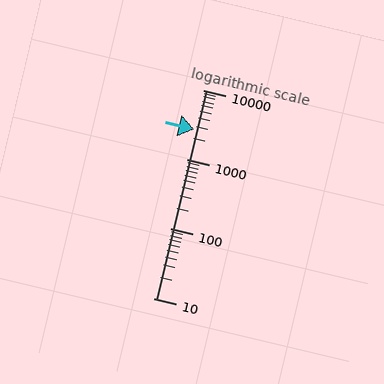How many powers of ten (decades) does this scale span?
The scale spans 3 decades, from 10 to 10000.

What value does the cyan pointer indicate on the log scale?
The pointer indicates approximately 2700.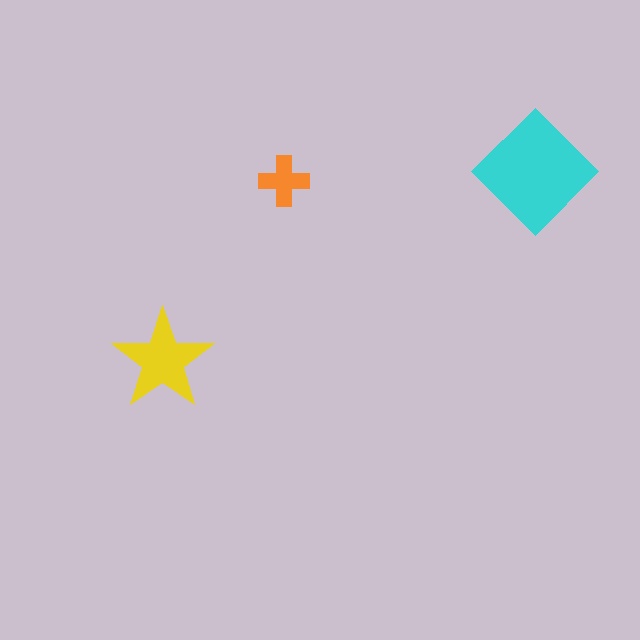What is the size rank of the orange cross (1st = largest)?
3rd.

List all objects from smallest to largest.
The orange cross, the yellow star, the cyan diamond.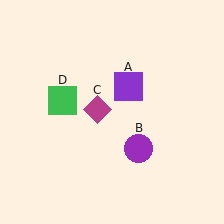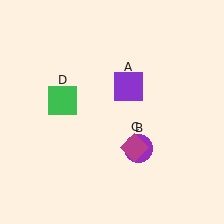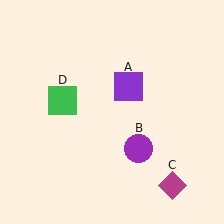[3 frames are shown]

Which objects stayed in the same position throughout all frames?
Purple square (object A) and purple circle (object B) and green square (object D) remained stationary.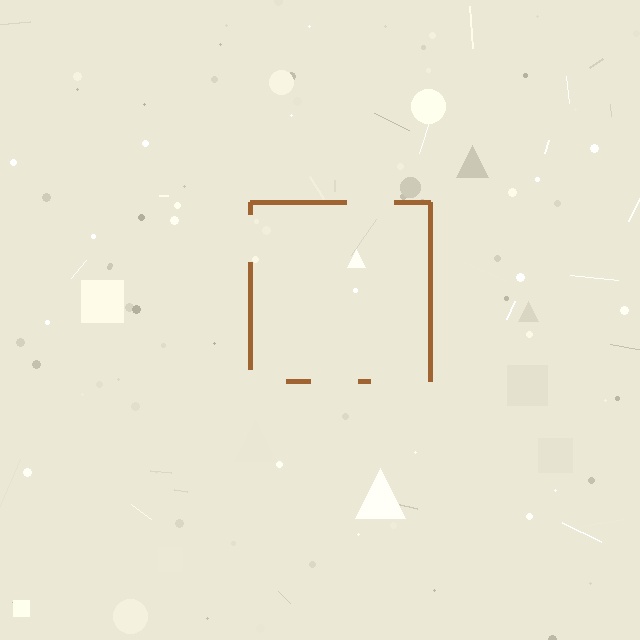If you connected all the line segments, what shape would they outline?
They would outline a square.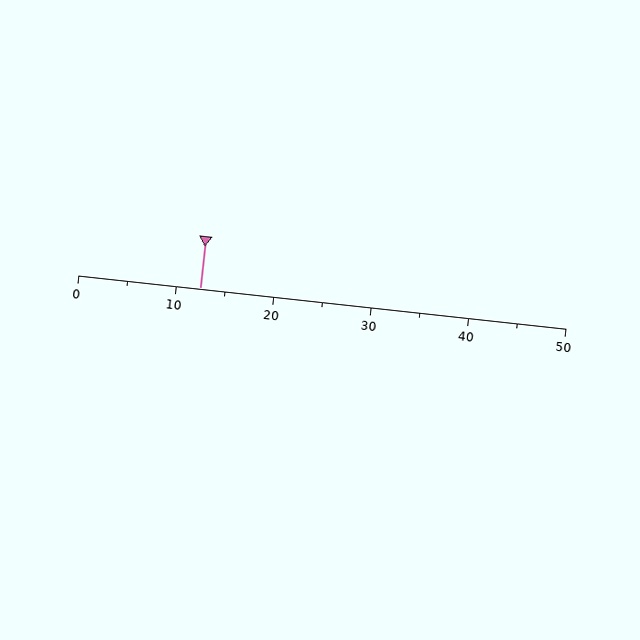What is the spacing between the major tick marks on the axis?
The major ticks are spaced 10 apart.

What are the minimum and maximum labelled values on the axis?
The axis runs from 0 to 50.